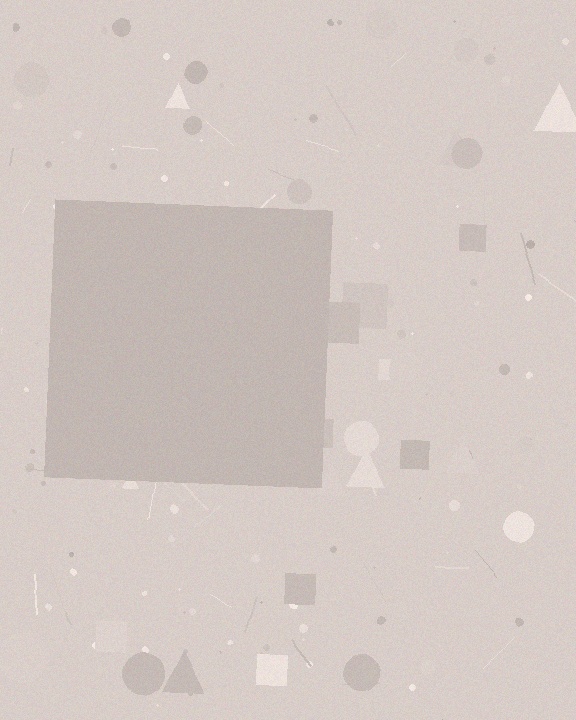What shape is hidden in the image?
A square is hidden in the image.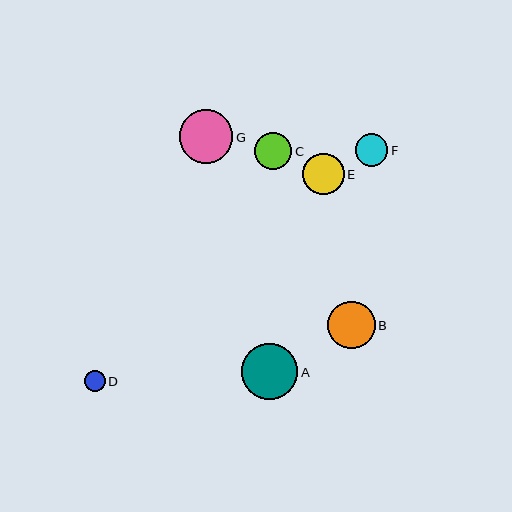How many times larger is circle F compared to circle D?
Circle F is approximately 1.6 times the size of circle D.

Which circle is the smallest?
Circle D is the smallest with a size of approximately 21 pixels.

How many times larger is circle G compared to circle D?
Circle G is approximately 2.5 times the size of circle D.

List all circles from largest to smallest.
From largest to smallest: A, G, B, E, C, F, D.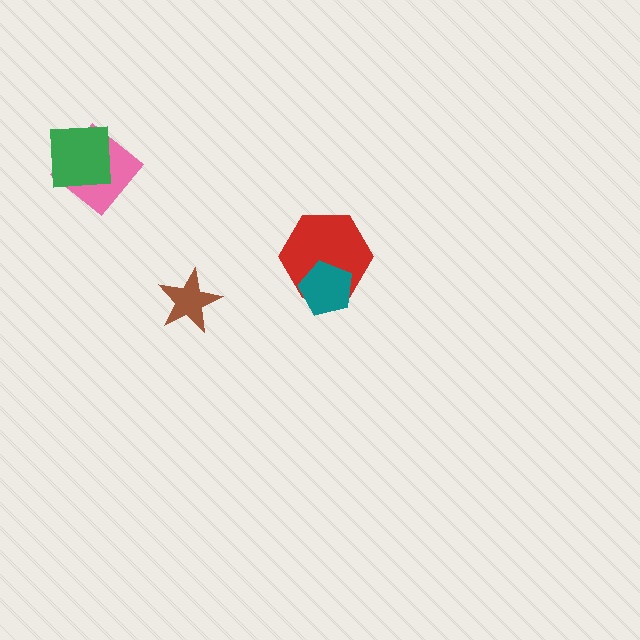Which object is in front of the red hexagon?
The teal pentagon is in front of the red hexagon.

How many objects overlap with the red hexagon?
1 object overlaps with the red hexagon.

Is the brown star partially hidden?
No, no other shape covers it.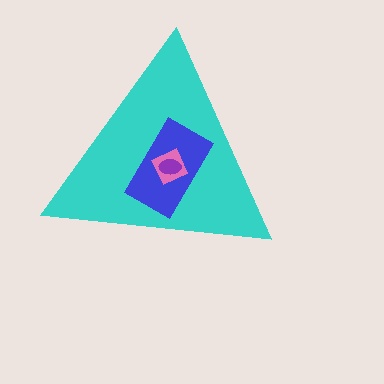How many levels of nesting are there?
4.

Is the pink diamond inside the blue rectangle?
Yes.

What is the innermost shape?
The purple ellipse.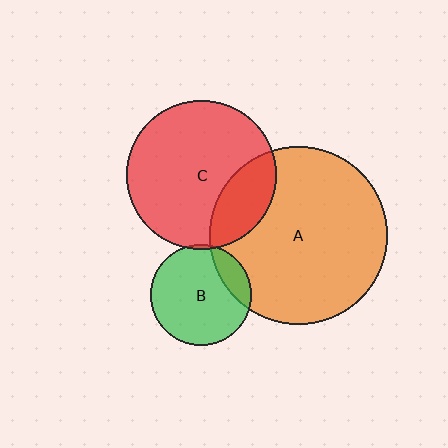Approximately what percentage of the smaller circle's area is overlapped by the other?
Approximately 25%.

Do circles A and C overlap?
Yes.